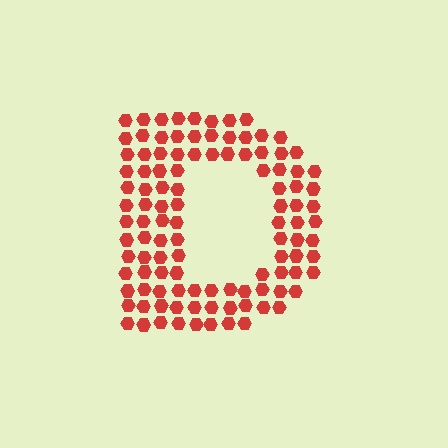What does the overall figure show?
The overall figure shows the letter D.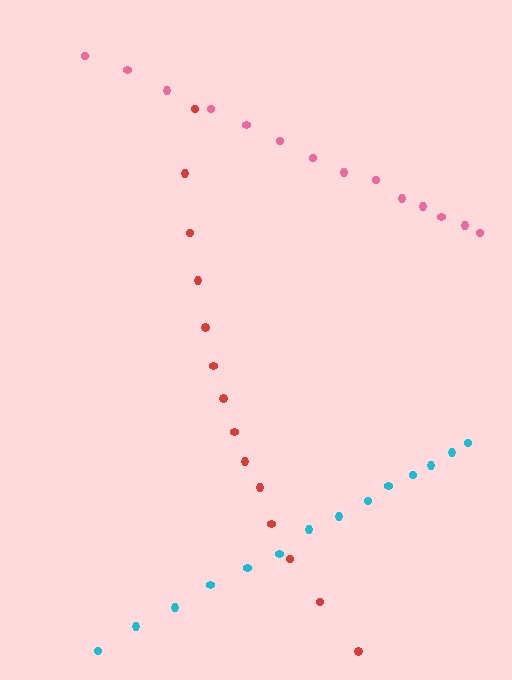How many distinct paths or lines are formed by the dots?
There are 3 distinct paths.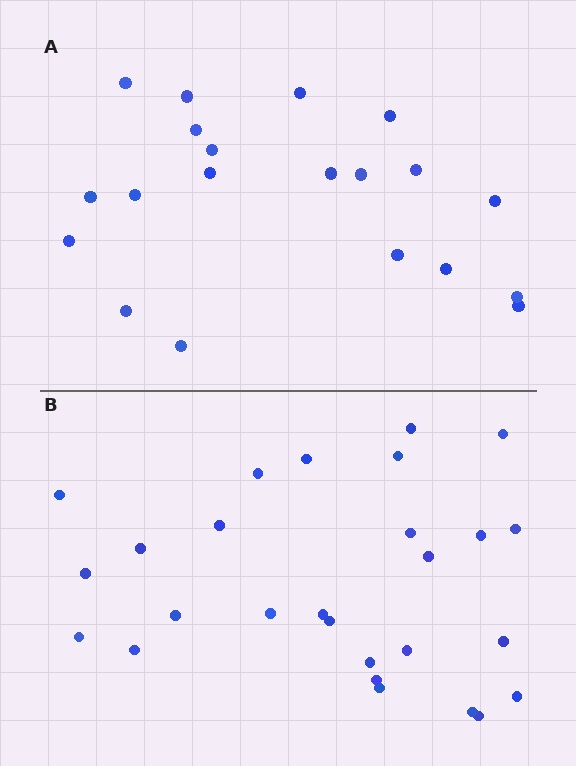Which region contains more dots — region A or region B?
Region B (the bottom region) has more dots.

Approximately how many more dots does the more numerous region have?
Region B has roughly 8 or so more dots than region A.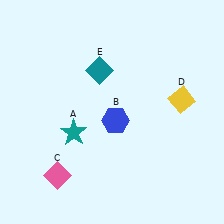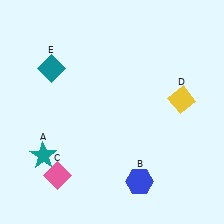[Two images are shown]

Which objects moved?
The objects that moved are: the teal star (A), the blue hexagon (B), the teal diamond (E).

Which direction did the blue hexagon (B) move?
The blue hexagon (B) moved down.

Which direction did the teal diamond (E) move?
The teal diamond (E) moved left.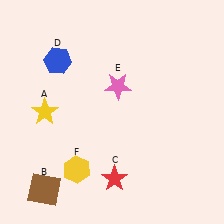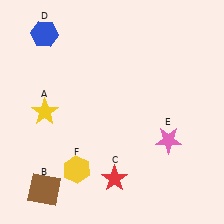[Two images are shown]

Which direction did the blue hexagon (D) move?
The blue hexagon (D) moved up.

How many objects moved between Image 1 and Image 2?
2 objects moved between the two images.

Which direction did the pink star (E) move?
The pink star (E) moved down.